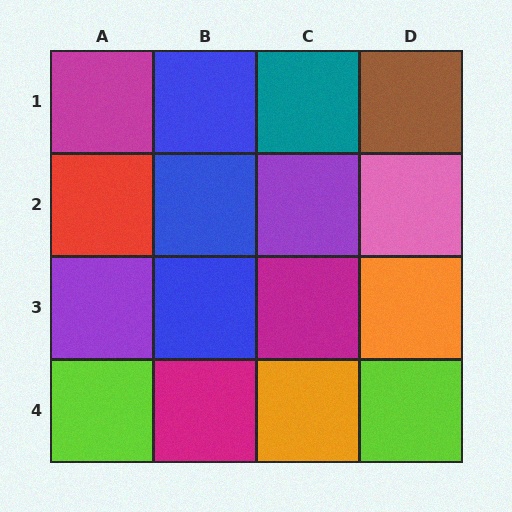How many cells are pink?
1 cell is pink.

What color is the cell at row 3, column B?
Blue.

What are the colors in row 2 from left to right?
Red, blue, purple, pink.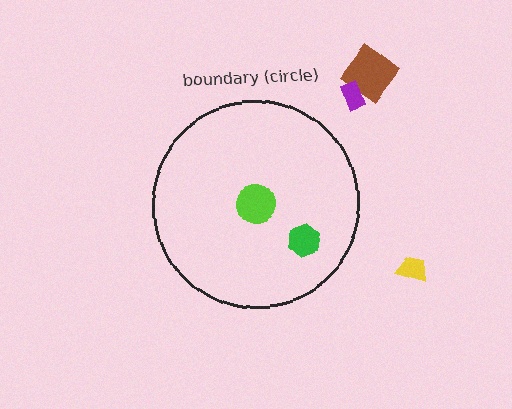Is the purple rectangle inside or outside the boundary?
Outside.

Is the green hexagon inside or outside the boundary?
Inside.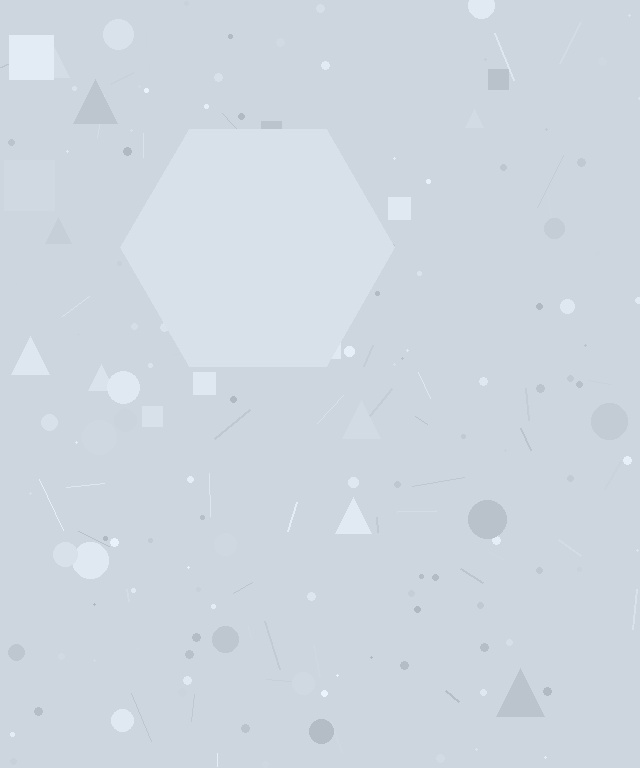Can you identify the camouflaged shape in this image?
The camouflaged shape is a hexagon.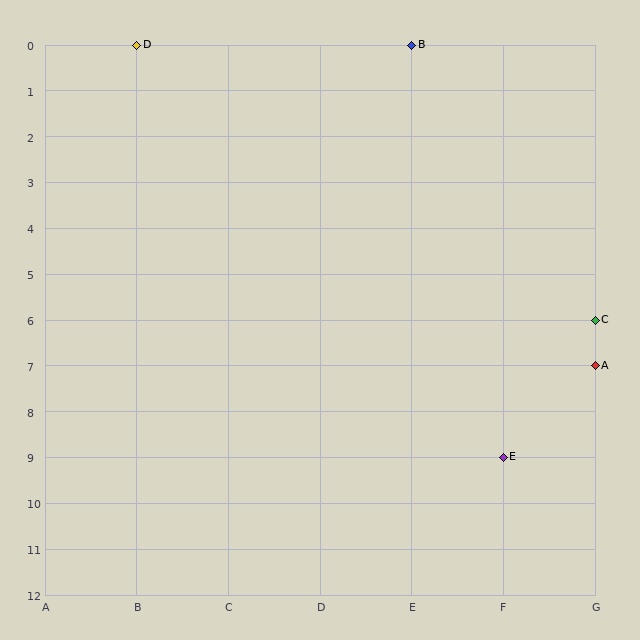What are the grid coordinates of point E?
Point E is at grid coordinates (F, 9).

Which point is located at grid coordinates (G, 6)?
Point C is at (G, 6).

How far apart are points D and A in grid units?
Points D and A are 5 columns and 7 rows apart (about 8.6 grid units diagonally).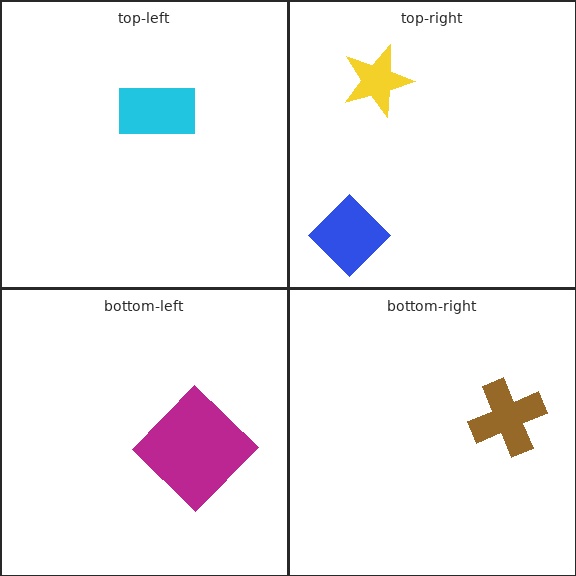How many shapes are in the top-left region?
1.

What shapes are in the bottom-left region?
The magenta diamond.